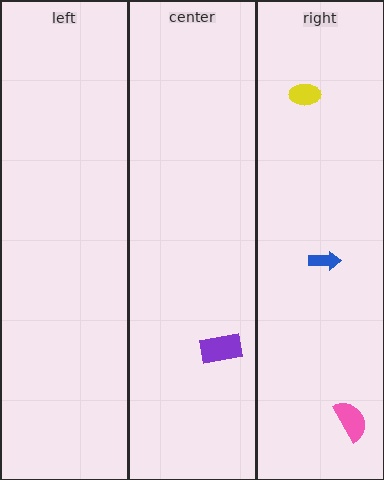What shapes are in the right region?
The yellow ellipse, the blue arrow, the pink semicircle.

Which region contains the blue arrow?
The right region.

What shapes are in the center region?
The purple rectangle.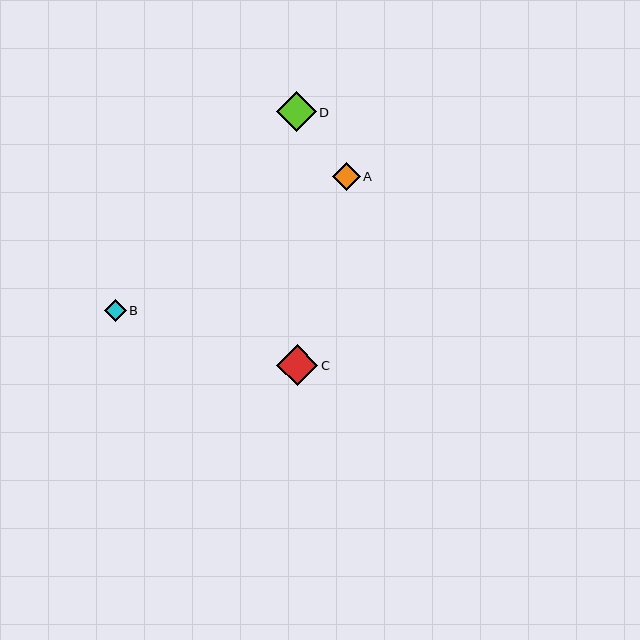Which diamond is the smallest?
Diamond B is the smallest with a size of approximately 22 pixels.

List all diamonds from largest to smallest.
From largest to smallest: C, D, A, B.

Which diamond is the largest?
Diamond C is the largest with a size of approximately 41 pixels.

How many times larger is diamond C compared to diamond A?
Diamond C is approximately 1.5 times the size of diamond A.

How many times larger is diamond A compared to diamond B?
Diamond A is approximately 1.3 times the size of diamond B.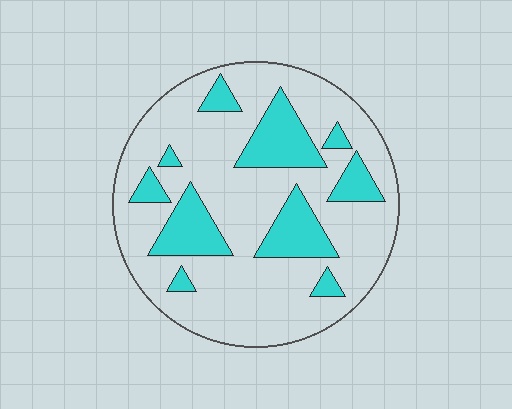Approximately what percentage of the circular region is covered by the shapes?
Approximately 25%.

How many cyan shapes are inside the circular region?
10.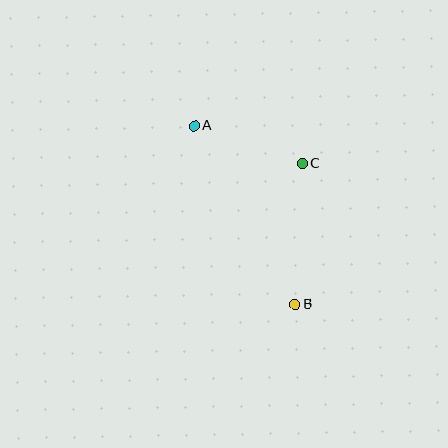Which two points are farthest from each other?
Points A and B are farthest from each other.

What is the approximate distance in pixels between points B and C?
The distance between B and C is approximately 141 pixels.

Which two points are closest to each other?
Points A and C are closest to each other.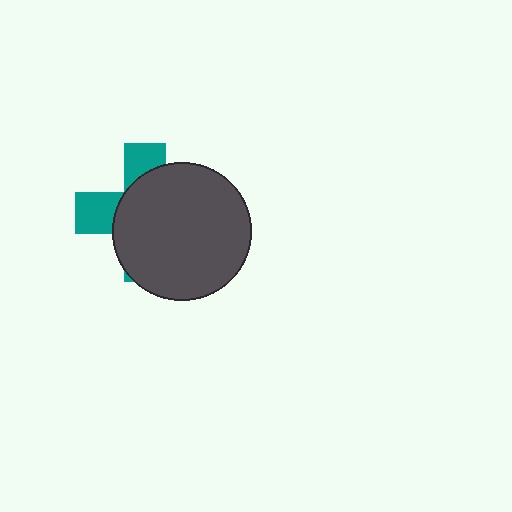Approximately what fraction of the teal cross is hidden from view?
Roughly 69% of the teal cross is hidden behind the dark gray circle.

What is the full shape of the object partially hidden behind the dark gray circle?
The partially hidden object is a teal cross.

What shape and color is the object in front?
The object in front is a dark gray circle.